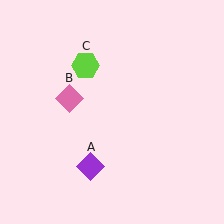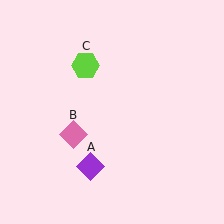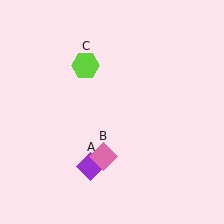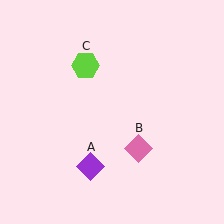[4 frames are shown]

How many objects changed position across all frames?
1 object changed position: pink diamond (object B).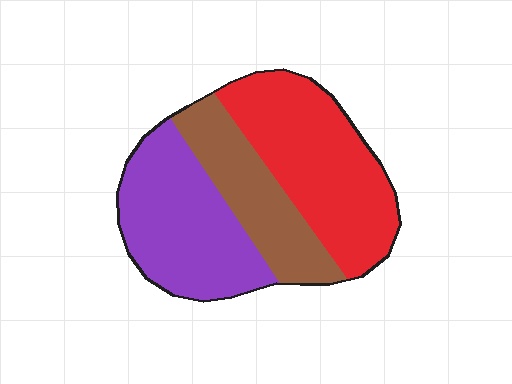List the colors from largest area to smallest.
From largest to smallest: red, purple, brown.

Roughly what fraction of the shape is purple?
Purple covers roughly 35% of the shape.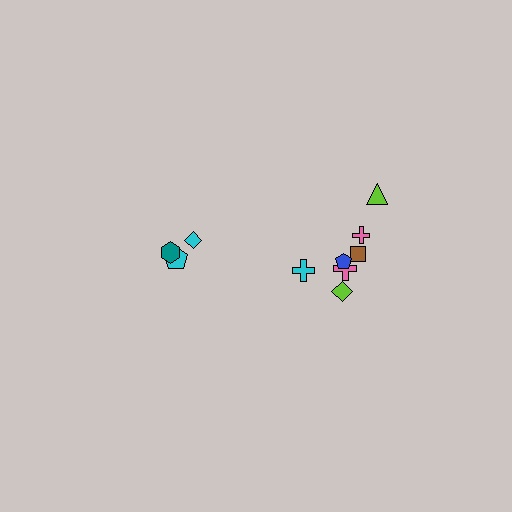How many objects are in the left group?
There are 3 objects.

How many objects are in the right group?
There are 7 objects.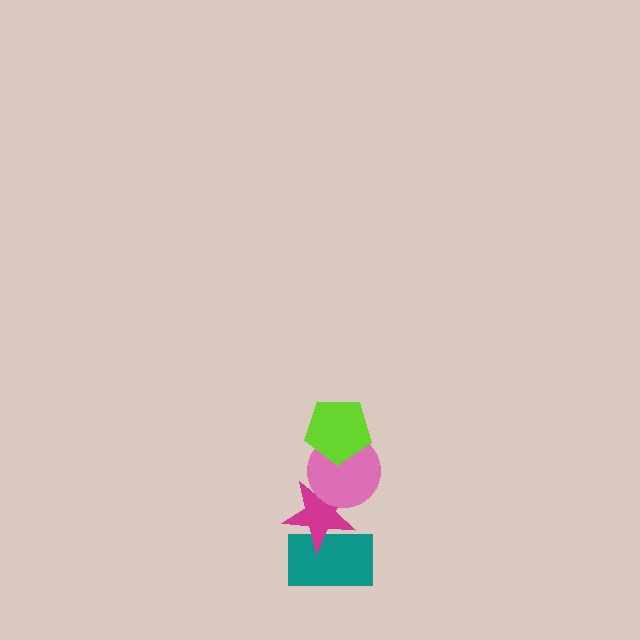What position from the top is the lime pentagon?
The lime pentagon is 1st from the top.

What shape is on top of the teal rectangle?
The magenta star is on top of the teal rectangle.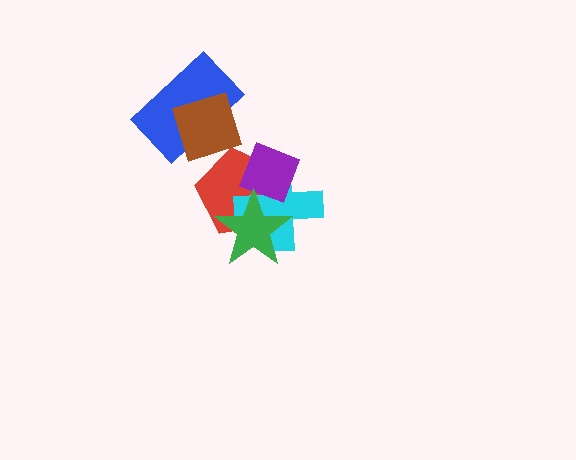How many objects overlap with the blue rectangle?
1 object overlaps with the blue rectangle.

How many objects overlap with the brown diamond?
2 objects overlap with the brown diamond.